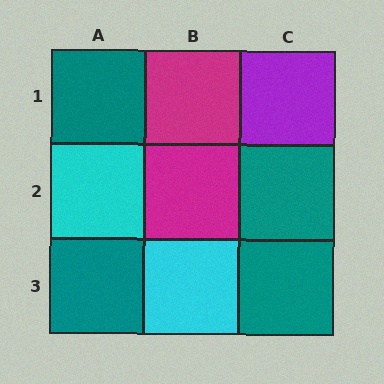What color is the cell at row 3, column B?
Cyan.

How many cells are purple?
1 cell is purple.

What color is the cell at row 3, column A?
Teal.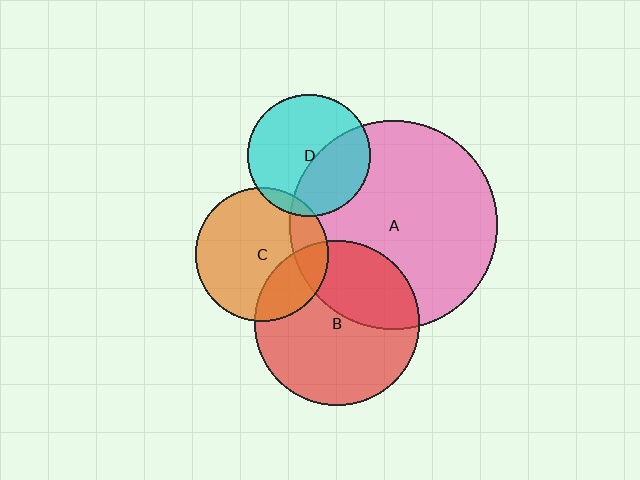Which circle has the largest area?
Circle A (pink).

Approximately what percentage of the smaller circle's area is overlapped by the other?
Approximately 40%.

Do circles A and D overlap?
Yes.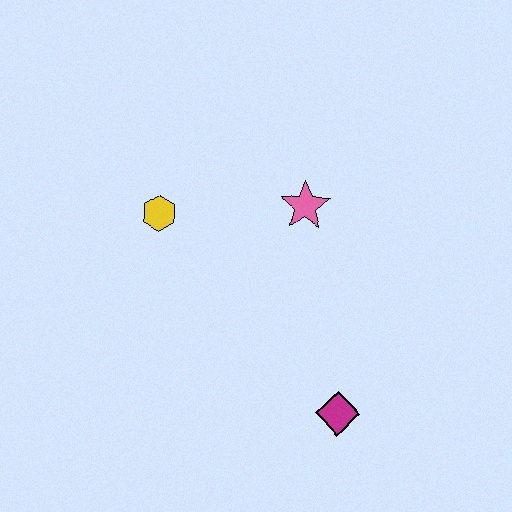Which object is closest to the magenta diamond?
The pink star is closest to the magenta diamond.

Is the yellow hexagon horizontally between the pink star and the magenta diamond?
No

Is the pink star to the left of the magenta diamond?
Yes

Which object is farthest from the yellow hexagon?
The magenta diamond is farthest from the yellow hexagon.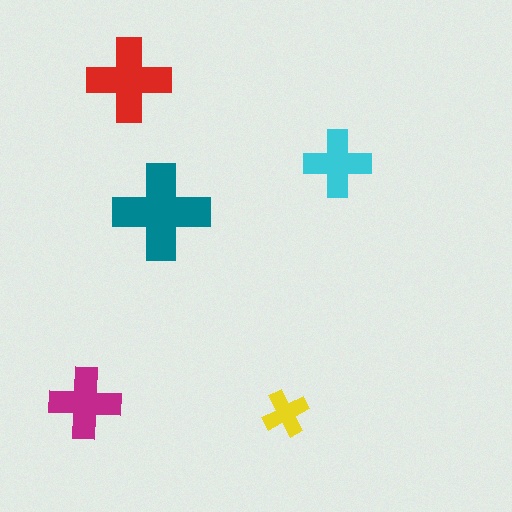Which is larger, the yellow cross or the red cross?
The red one.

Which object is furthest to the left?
The magenta cross is leftmost.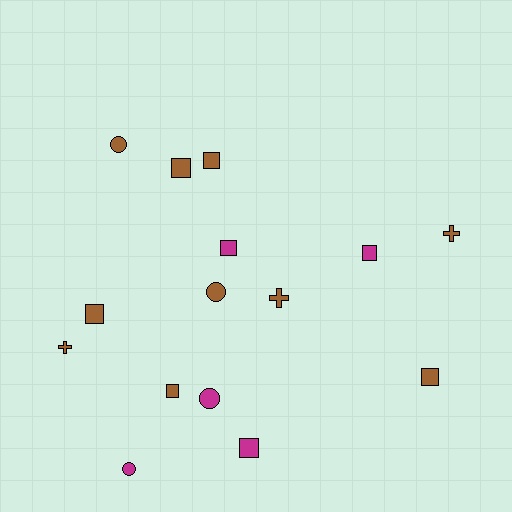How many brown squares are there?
There are 5 brown squares.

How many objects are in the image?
There are 15 objects.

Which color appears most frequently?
Brown, with 10 objects.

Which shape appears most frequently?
Square, with 8 objects.